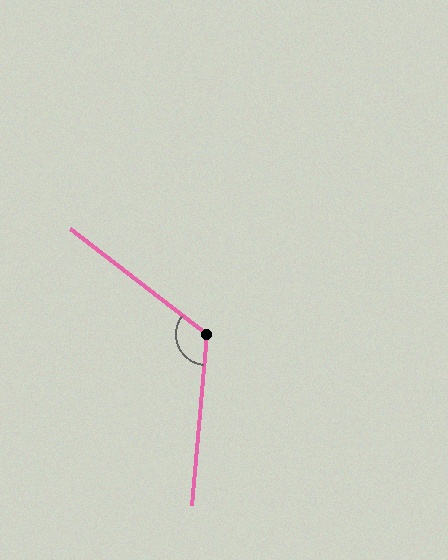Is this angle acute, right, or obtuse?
It is obtuse.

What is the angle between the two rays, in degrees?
Approximately 123 degrees.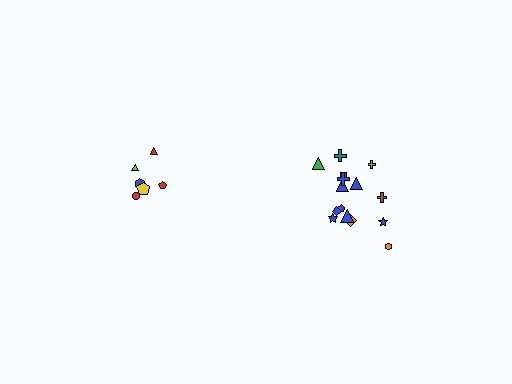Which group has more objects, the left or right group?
The right group.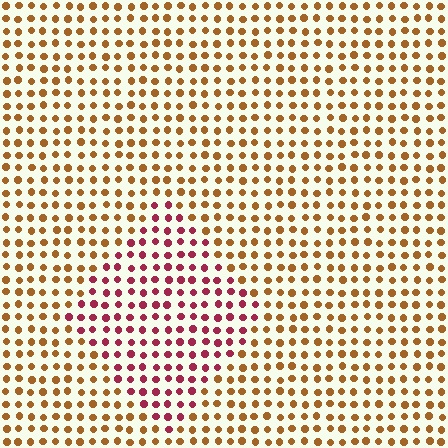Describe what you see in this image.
The image is filled with small brown elements in a uniform arrangement. A diamond-shaped region is visible where the elements are tinted to a slightly different hue, forming a subtle color boundary.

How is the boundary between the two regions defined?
The boundary is defined purely by a slight shift in hue (about 49 degrees). Spacing, size, and orientation are identical on both sides.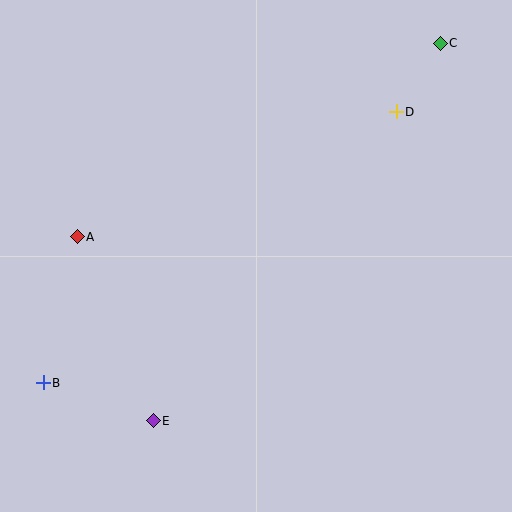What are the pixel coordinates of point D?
Point D is at (396, 112).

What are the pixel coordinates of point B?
Point B is at (43, 383).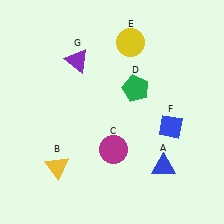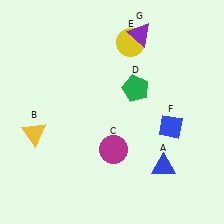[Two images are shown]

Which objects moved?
The objects that moved are: the yellow triangle (B), the purple triangle (G).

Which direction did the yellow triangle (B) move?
The yellow triangle (B) moved up.